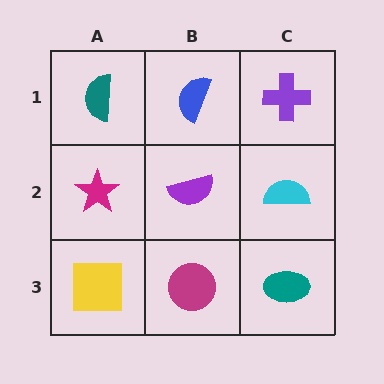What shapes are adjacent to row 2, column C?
A purple cross (row 1, column C), a teal ellipse (row 3, column C), a purple semicircle (row 2, column B).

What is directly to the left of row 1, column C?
A blue semicircle.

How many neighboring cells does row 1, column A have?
2.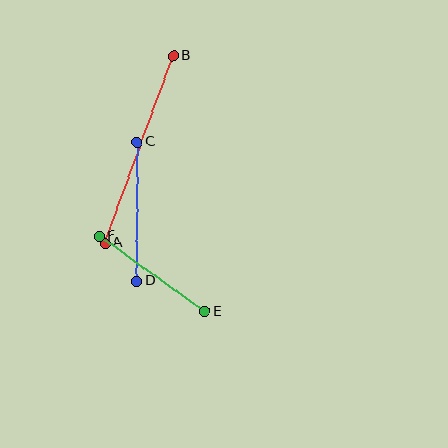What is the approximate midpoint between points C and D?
The midpoint is at approximately (137, 211) pixels.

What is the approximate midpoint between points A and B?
The midpoint is at approximately (139, 149) pixels.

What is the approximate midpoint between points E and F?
The midpoint is at approximately (152, 274) pixels.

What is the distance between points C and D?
The distance is approximately 139 pixels.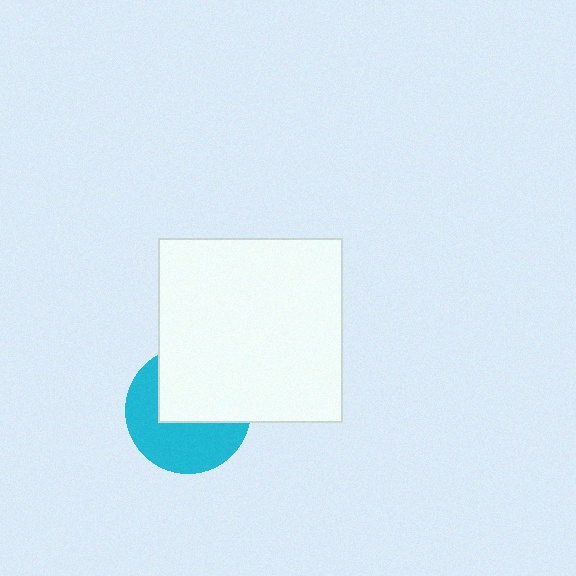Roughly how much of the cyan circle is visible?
About half of it is visible (roughly 50%).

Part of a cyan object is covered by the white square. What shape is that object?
It is a circle.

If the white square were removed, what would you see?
You would see the complete cyan circle.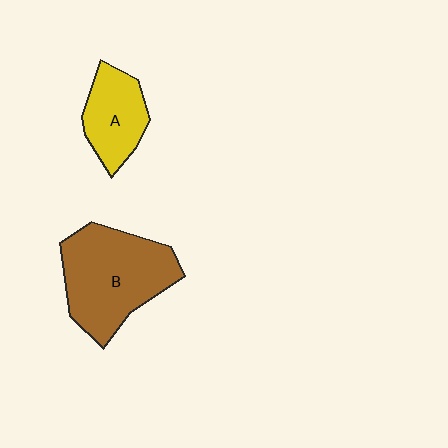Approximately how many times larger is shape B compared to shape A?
Approximately 1.9 times.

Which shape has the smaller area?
Shape A (yellow).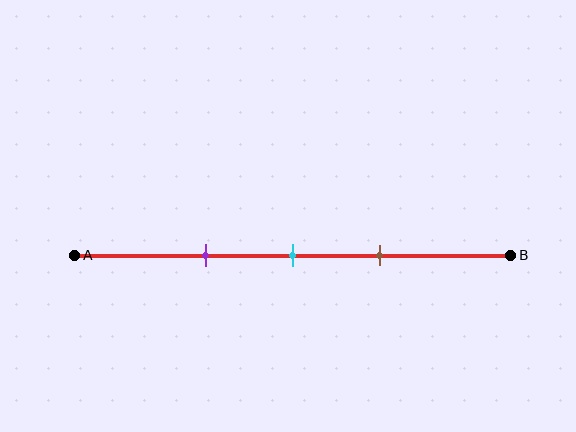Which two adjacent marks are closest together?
The cyan and brown marks are the closest adjacent pair.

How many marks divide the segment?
There are 3 marks dividing the segment.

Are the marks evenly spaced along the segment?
Yes, the marks are approximately evenly spaced.